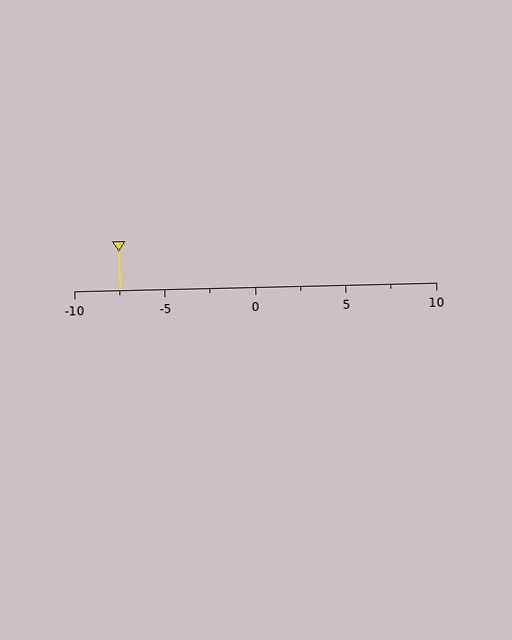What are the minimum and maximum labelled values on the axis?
The axis runs from -10 to 10.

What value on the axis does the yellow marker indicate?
The marker indicates approximately -7.5.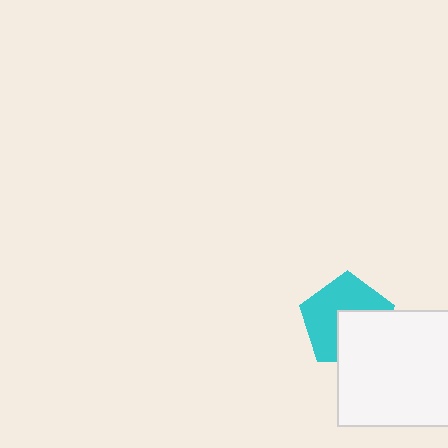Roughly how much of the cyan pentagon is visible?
About half of it is visible (roughly 59%).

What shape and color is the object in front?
The object in front is a white rectangle.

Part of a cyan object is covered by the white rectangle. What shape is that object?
It is a pentagon.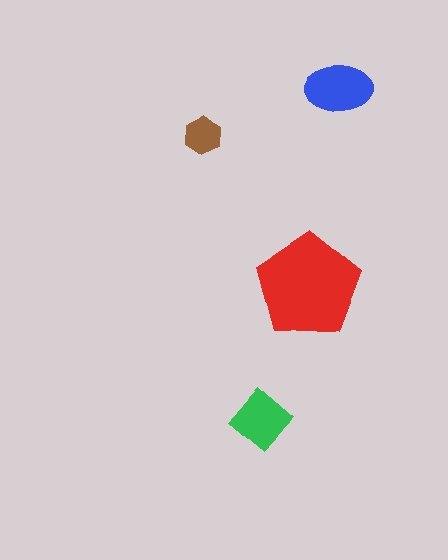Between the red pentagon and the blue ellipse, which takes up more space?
The red pentagon.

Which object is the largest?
The red pentagon.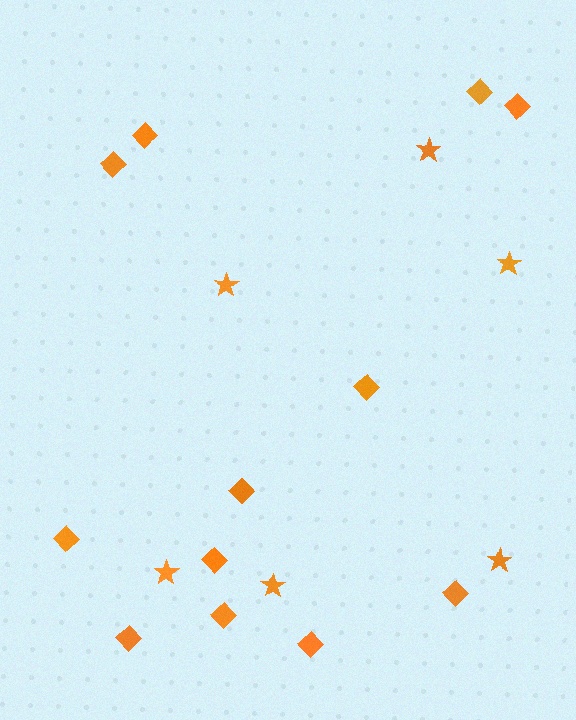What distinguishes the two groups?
There are 2 groups: one group of diamonds (12) and one group of stars (6).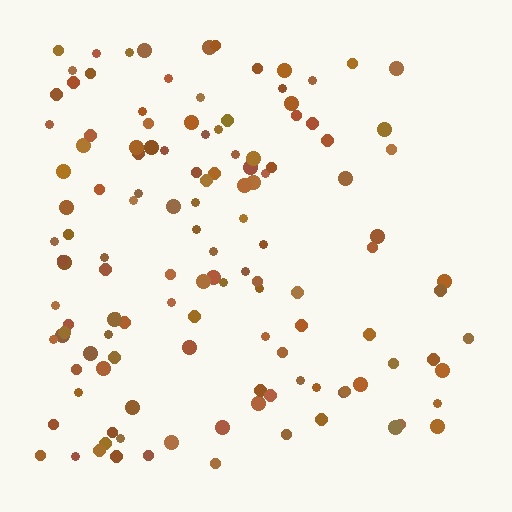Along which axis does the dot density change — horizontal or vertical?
Horizontal.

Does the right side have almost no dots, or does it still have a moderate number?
Still a moderate number, just noticeably fewer than the left.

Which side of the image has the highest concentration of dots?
The left.